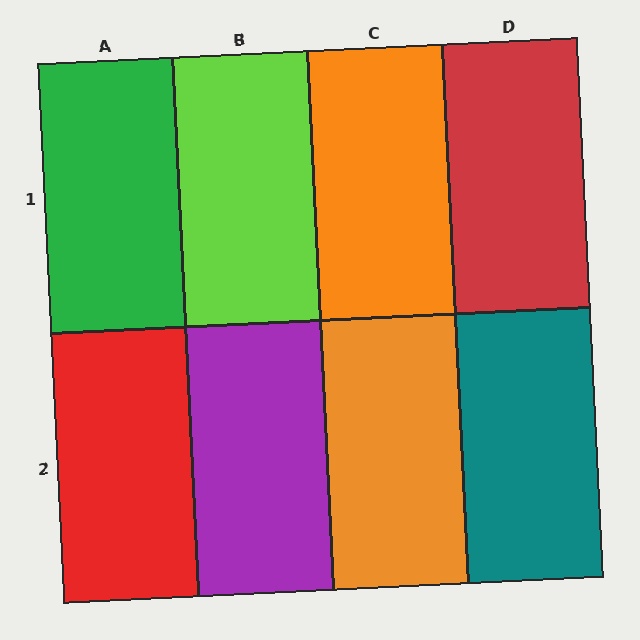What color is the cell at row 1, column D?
Red.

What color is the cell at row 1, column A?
Green.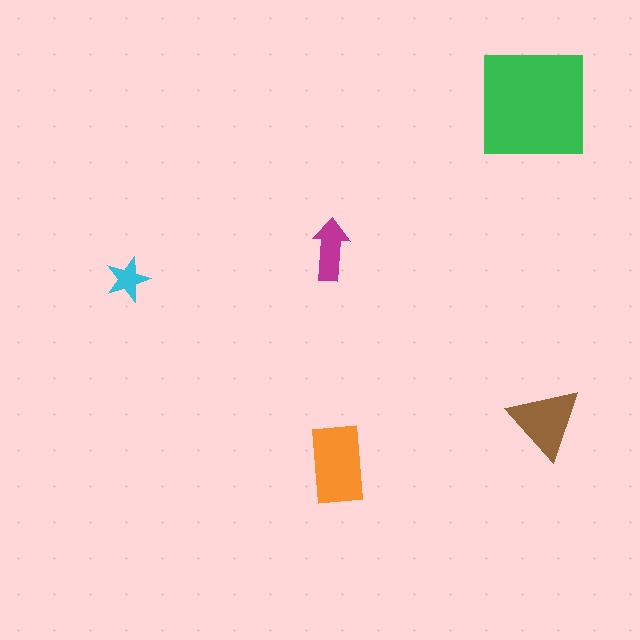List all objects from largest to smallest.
The green square, the orange rectangle, the brown triangle, the magenta arrow, the cyan star.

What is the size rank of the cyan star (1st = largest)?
5th.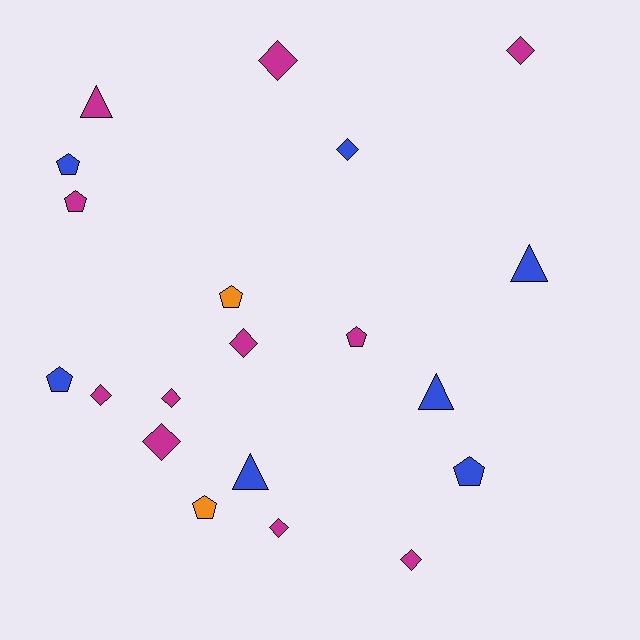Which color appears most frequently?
Magenta, with 11 objects.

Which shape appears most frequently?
Diamond, with 9 objects.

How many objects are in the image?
There are 20 objects.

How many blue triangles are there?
There are 3 blue triangles.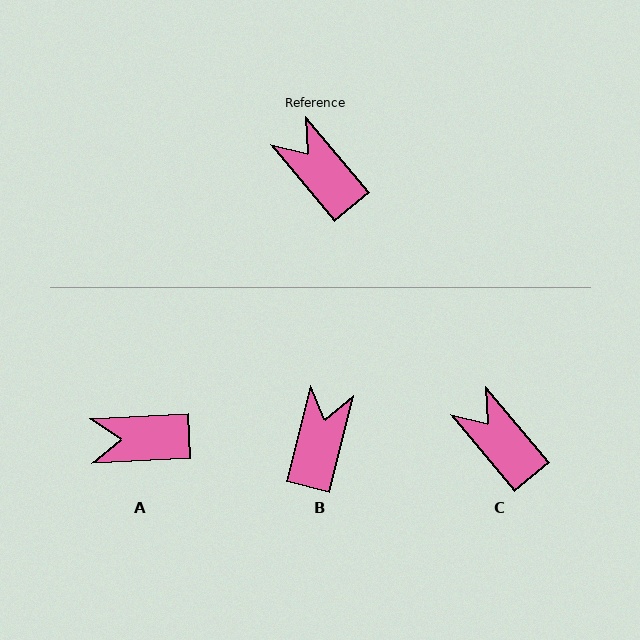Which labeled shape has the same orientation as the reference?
C.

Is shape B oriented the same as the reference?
No, it is off by about 54 degrees.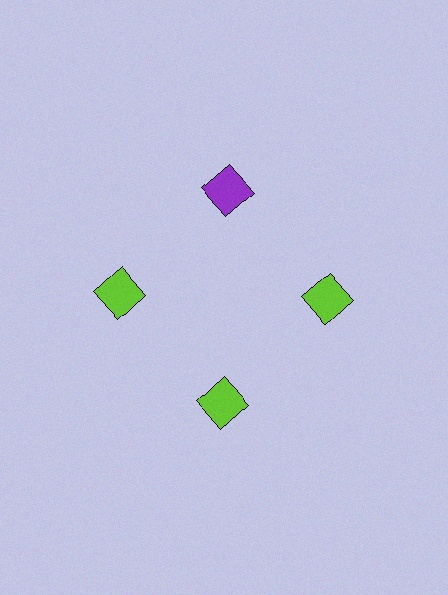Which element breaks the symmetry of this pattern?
The purple square at roughly the 12 o'clock position breaks the symmetry. All other shapes are lime squares.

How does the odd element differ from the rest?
It has a different color: purple instead of lime.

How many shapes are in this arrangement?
There are 4 shapes arranged in a ring pattern.